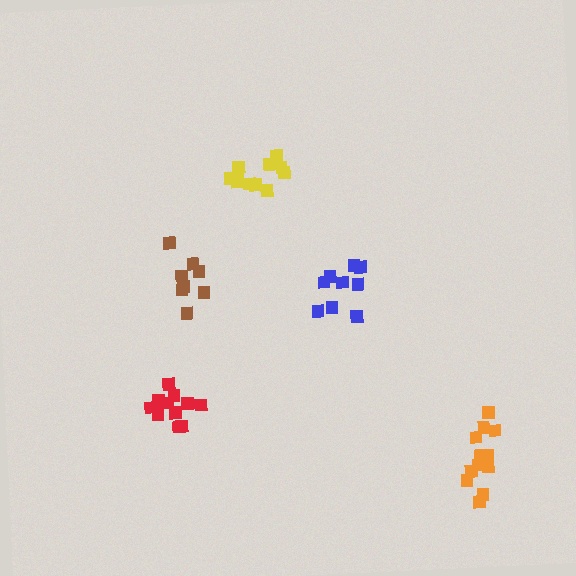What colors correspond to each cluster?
The clusters are colored: brown, blue, orange, yellow, red.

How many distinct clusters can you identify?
There are 5 distinct clusters.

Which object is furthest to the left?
The red cluster is leftmost.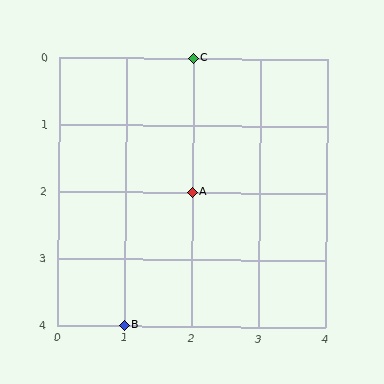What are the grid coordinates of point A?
Point A is at grid coordinates (2, 2).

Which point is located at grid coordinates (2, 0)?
Point C is at (2, 0).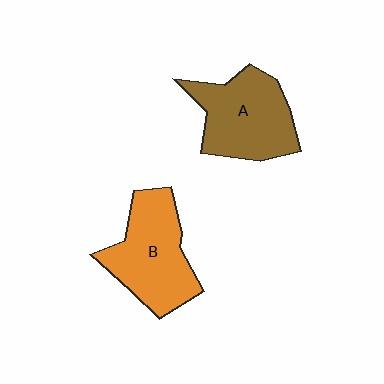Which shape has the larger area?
Shape B (orange).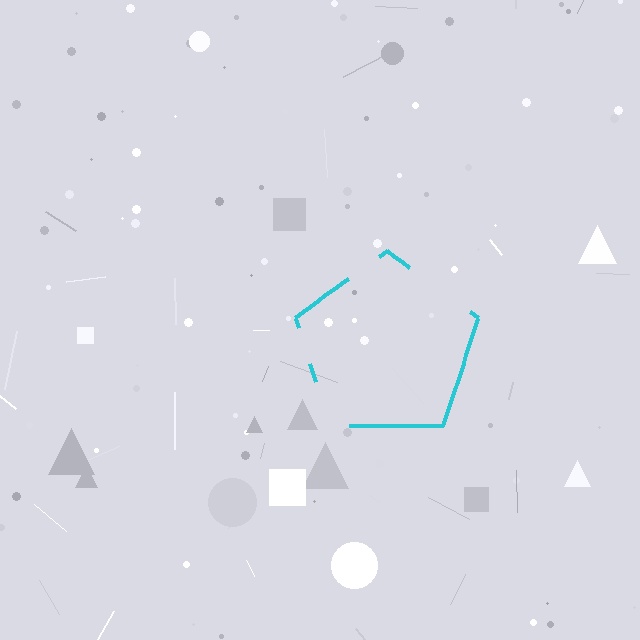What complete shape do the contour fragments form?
The contour fragments form a pentagon.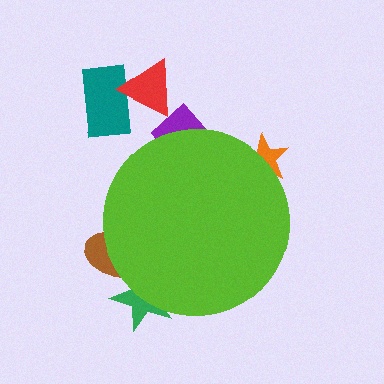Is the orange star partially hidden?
Yes, the orange star is partially hidden behind the lime circle.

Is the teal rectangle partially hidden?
No, the teal rectangle is fully visible.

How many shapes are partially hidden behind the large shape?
4 shapes are partially hidden.